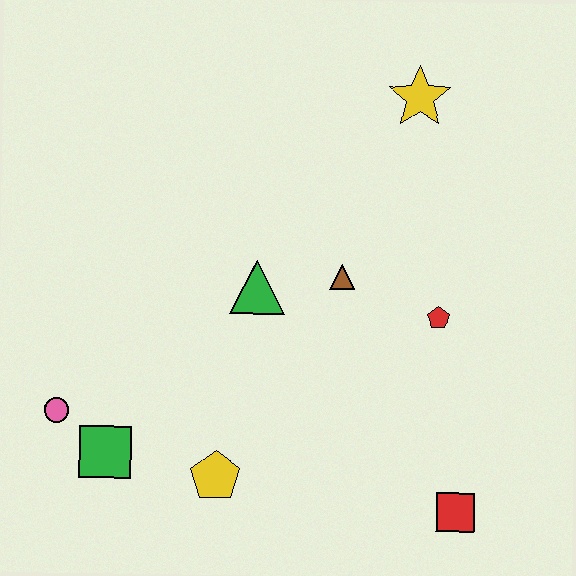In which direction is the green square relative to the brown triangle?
The green square is to the left of the brown triangle.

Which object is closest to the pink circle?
The green square is closest to the pink circle.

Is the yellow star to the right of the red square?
No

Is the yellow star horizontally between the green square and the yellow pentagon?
No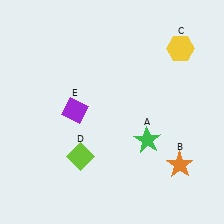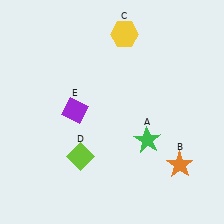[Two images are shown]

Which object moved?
The yellow hexagon (C) moved left.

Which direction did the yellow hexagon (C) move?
The yellow hexagon (C) moved left.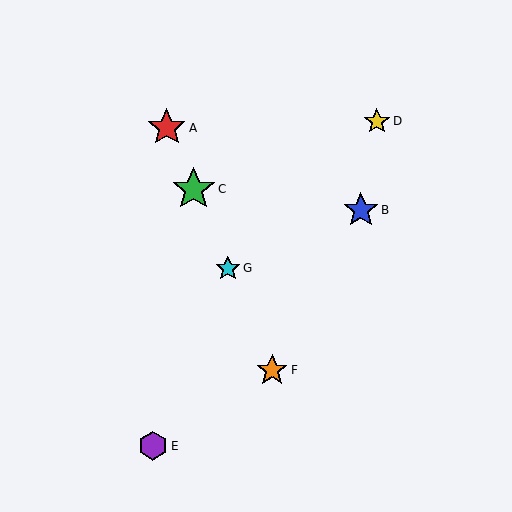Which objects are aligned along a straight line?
Objects A, C, F, G are aligned along a straight line.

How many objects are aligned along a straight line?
4 objects (A, C, F, G) are aligned along a straight line.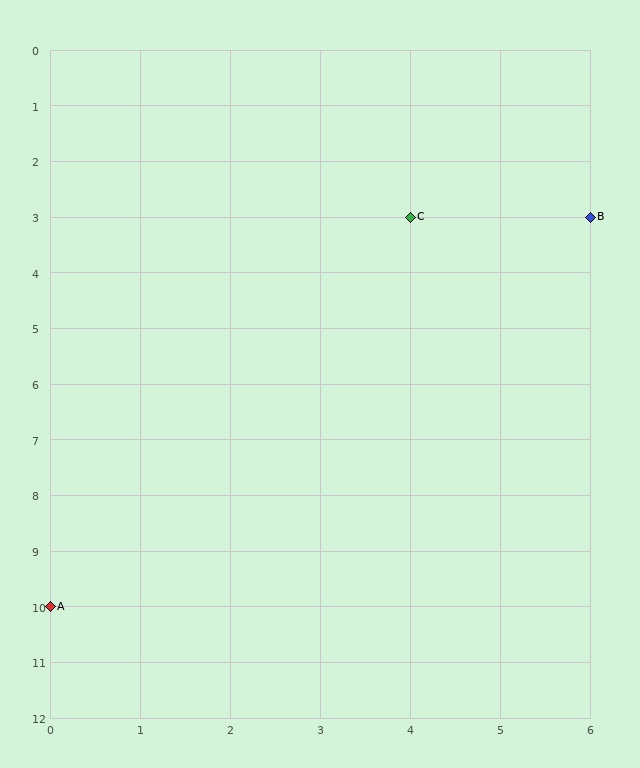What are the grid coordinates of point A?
Point A is at grid coordinates (0, 10).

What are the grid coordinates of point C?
Point C is at grid coordinates (4, 3).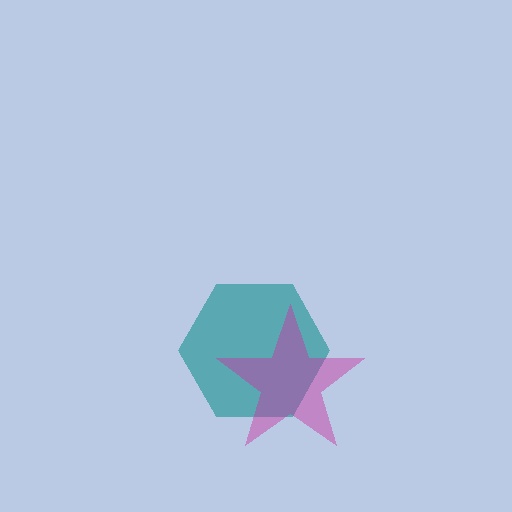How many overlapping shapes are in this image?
There are 2 overlapping shapes in the image.